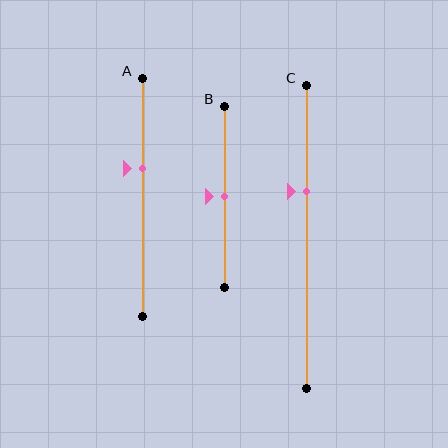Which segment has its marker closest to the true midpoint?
Segment B has its marker closest to the true midpoint.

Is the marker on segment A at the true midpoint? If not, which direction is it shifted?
No, the marker on segment A is shifted upward by about 12% of the segment length.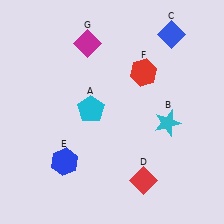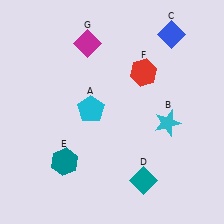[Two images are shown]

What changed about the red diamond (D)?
In Image 1, D is red. In Image 2, it changed to teal.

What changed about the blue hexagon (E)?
In Image 1, E is blue. In Image 2, it changed to teal.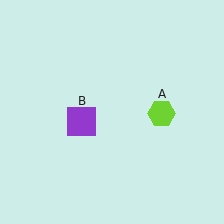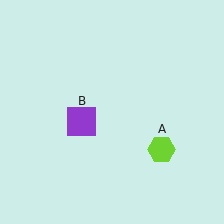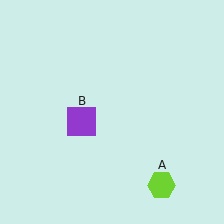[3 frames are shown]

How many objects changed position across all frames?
1 object changed position: lime hexagon (object A).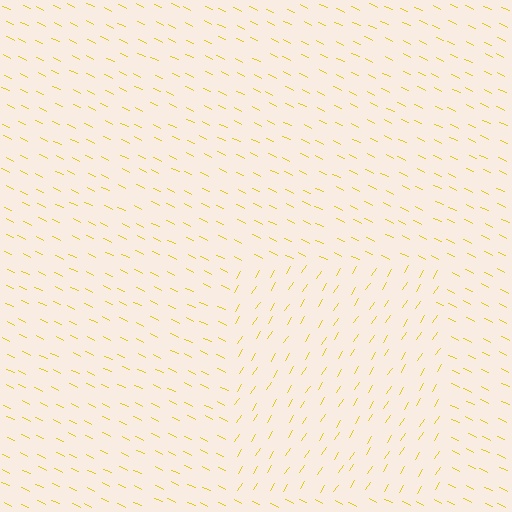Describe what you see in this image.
The image is filled with small yellow line segments. A rectangle region in the image has lines oriented differently from the surrounding lines, creating a visible texture boundary.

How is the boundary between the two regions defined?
The boundary is defined purely by a change in line orientation (approximately 83 degrees difference). All lines are the same color and thickness.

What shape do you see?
I see a rectangle.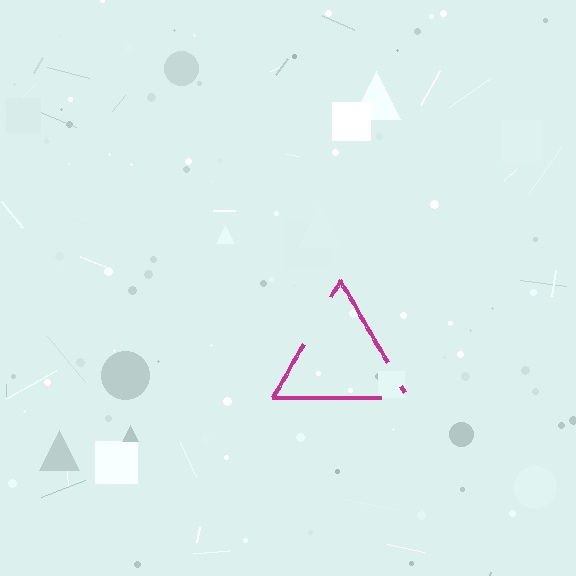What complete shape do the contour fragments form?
The contour fragments form a triangle.